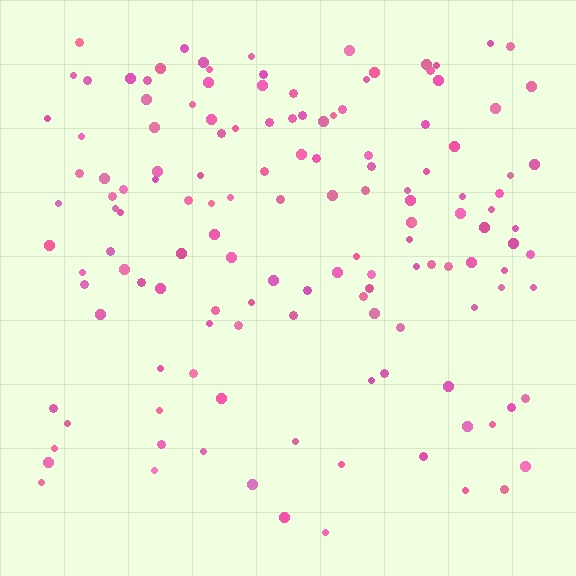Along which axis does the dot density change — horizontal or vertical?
Vertical.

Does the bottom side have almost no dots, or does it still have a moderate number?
Still a moderate number, just noticeably fewer than the top.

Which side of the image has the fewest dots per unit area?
The bottom.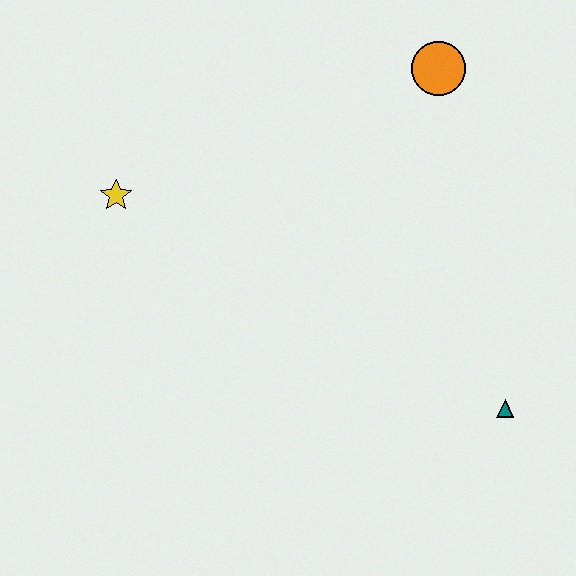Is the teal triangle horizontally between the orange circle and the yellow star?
No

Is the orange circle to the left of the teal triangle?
Yes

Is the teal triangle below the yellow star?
Yes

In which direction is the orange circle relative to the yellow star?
The orange circle is to the right of the yellow star.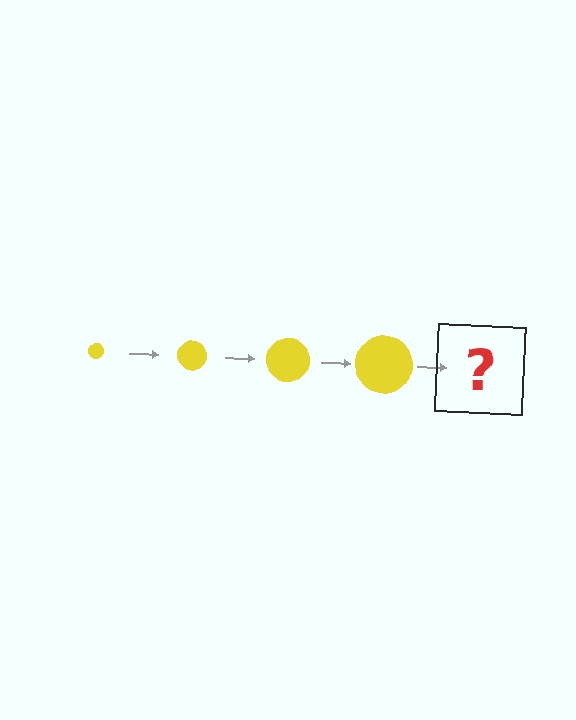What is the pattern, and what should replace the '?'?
The pattern is that the circle gets progressively larger each step. The '?' should be a yellow circle, larger than the previous one.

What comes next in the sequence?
The next element should be a yellow circle, larger than the previous one.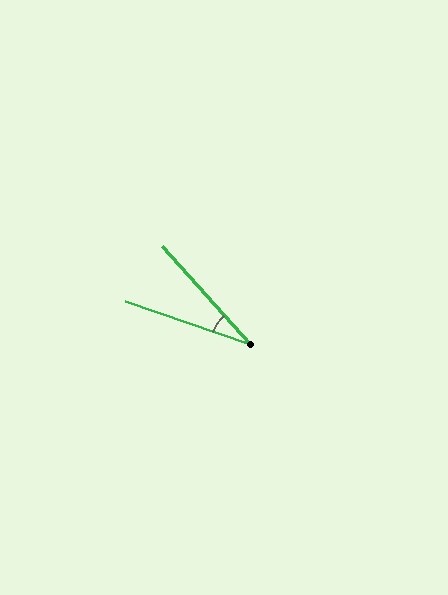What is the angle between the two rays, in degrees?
Approximately 29 degrees.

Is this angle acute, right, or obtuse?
It is acute.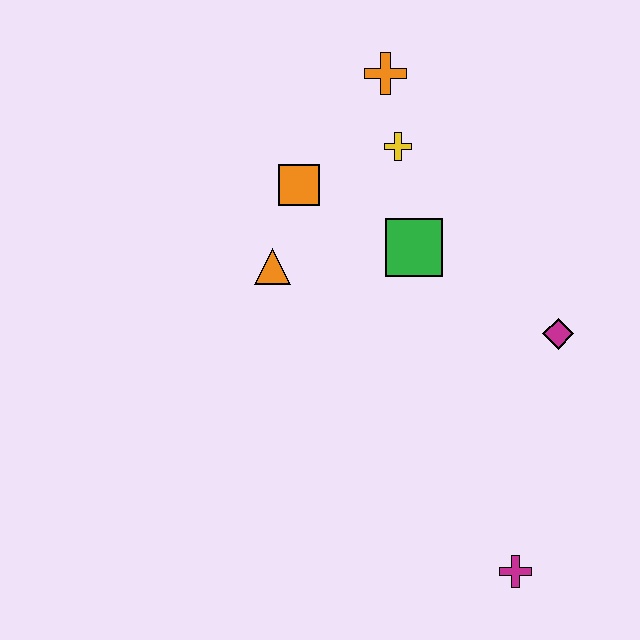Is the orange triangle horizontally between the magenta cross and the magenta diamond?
No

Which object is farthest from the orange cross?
The magenta cross is farthest from the orange cross.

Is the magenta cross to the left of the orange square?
No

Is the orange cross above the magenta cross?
Yes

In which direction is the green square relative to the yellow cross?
The green square is below the yellow cross.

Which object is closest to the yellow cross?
The orange cross is closest to the yellow cross.